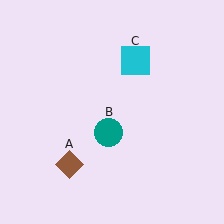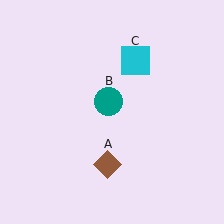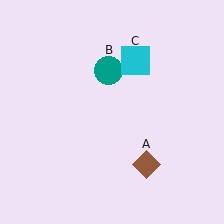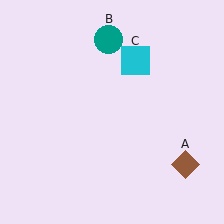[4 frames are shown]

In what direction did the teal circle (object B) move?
The teal circle (object B) moved up.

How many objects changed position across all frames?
2 objects changed position: brown diamond (object A), teal circle (object B).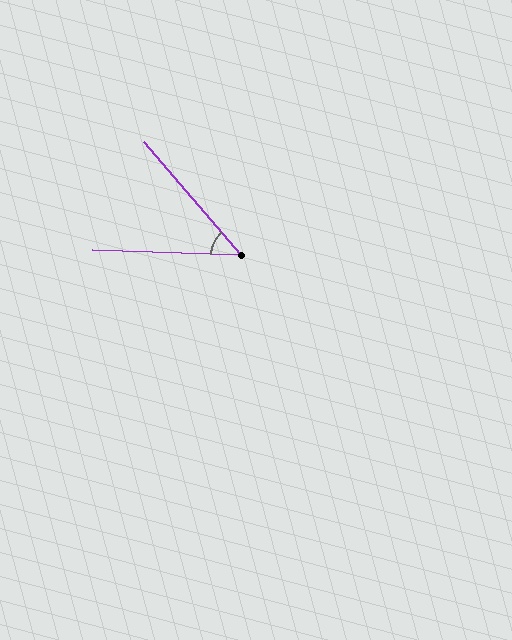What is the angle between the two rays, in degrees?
Approximately 48 degrees.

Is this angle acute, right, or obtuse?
It is acute.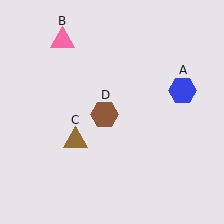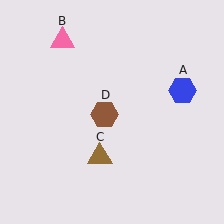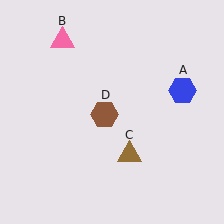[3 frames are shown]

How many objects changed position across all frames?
1 object changed position: brown triangle (object C).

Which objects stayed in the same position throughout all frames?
Blue hexagon (object A) and pink triangle (object B) and brown hexagon (object D) remained stationary.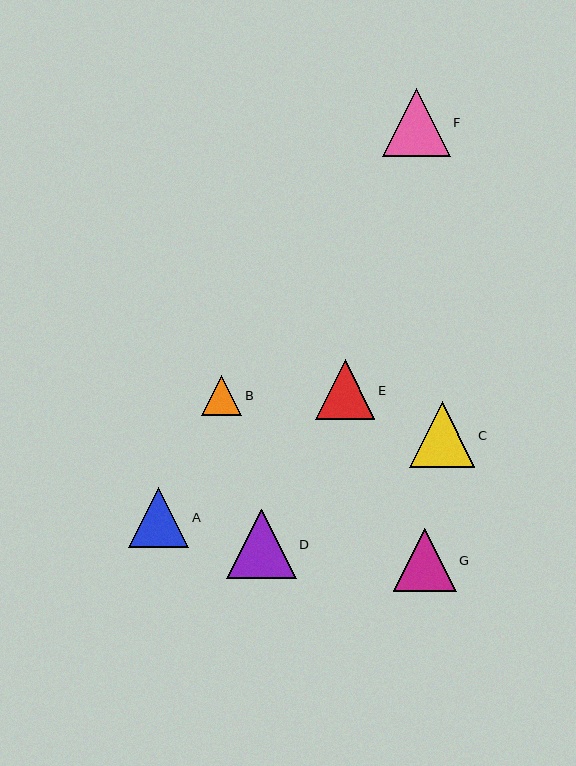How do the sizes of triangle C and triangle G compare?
Triangle C and triangle G are approximately the same size.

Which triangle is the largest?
Triangle D is the largest with a size of approximately 69 pixels.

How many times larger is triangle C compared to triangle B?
Triangle C is approximately 1.6 times the size of triangle B.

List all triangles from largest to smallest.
From largest to smallest: D, F, C, G, A, E, B.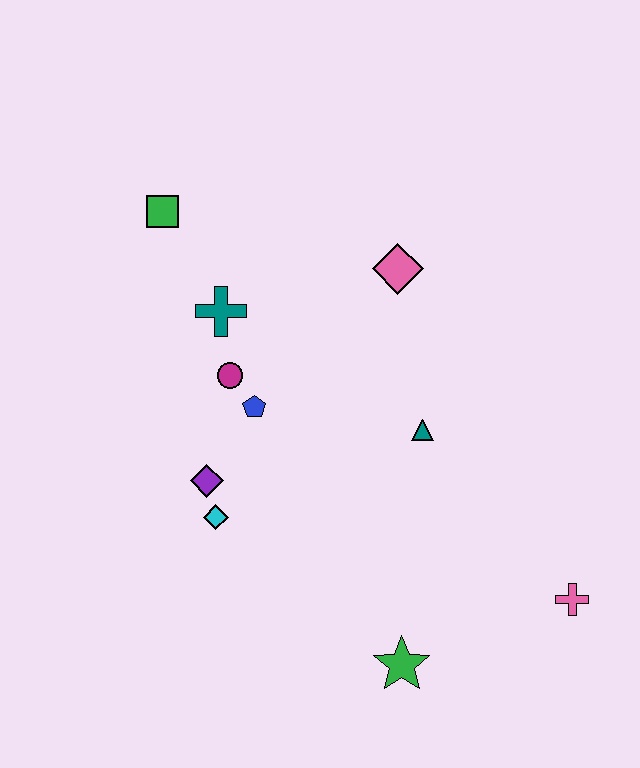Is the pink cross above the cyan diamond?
No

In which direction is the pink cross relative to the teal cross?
The pink cross is to the right of the teal cross.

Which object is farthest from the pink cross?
The green square is farthest from the pink cross.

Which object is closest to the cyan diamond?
The purple diamond is closest to the cyan diamond.